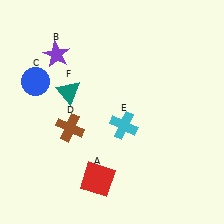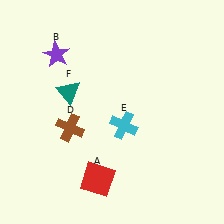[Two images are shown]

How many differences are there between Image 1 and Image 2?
There is 1 difference between the two images.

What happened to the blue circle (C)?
The blue circle (C) was removed in Image 2. It was in the top-left area of Image 1.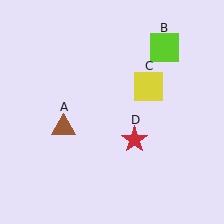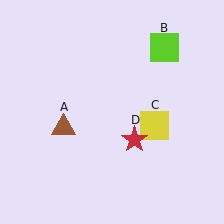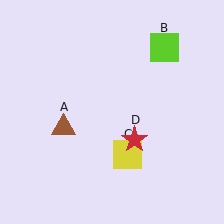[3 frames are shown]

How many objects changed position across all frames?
1 object changed position: yellow square (object C).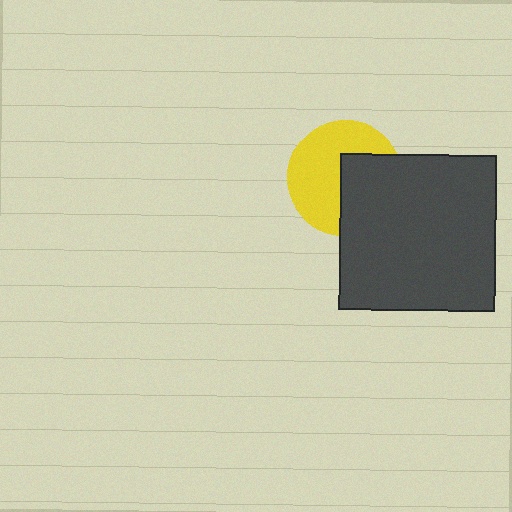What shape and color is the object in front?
The object in front is a dark gray square.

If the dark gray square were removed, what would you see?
You would see the complete yellow circle.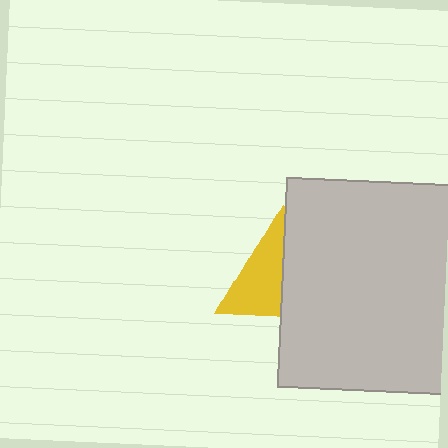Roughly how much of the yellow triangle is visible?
About half of it is visible (roughly 52%).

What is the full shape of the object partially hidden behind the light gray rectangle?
The partially hidden object is a yellow triangle.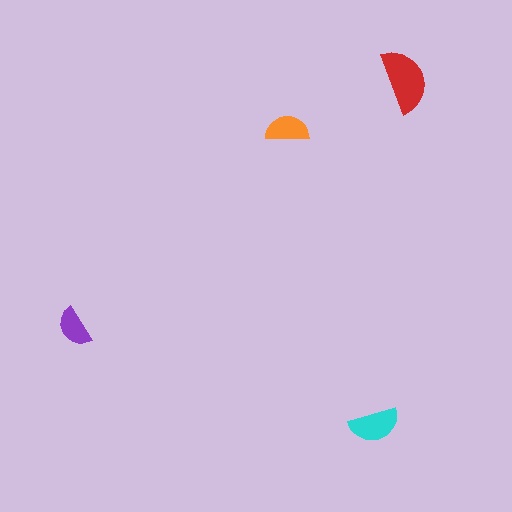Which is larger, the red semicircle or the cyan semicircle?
The red one.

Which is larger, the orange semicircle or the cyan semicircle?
The cyan one.